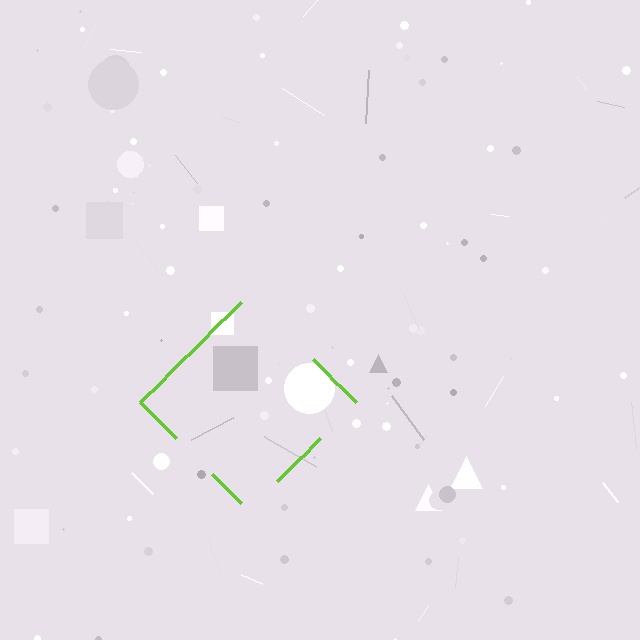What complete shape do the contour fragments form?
The contour fragments form a diamond.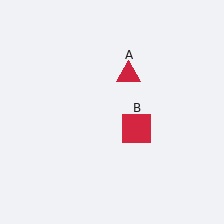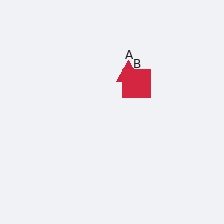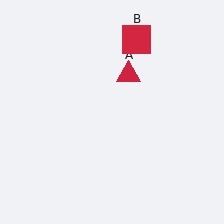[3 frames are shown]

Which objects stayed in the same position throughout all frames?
Red triangle (object A) remained stationary.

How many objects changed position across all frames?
1 object changed position: red square (object B).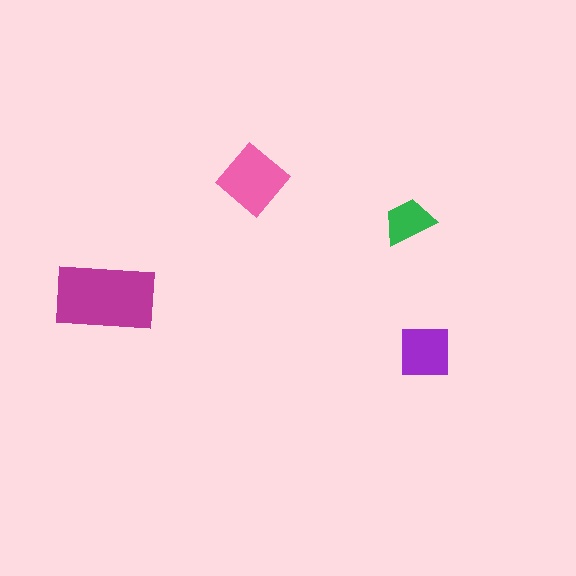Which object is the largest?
The magenta rectangle.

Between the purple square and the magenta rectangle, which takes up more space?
The magenta rectangle.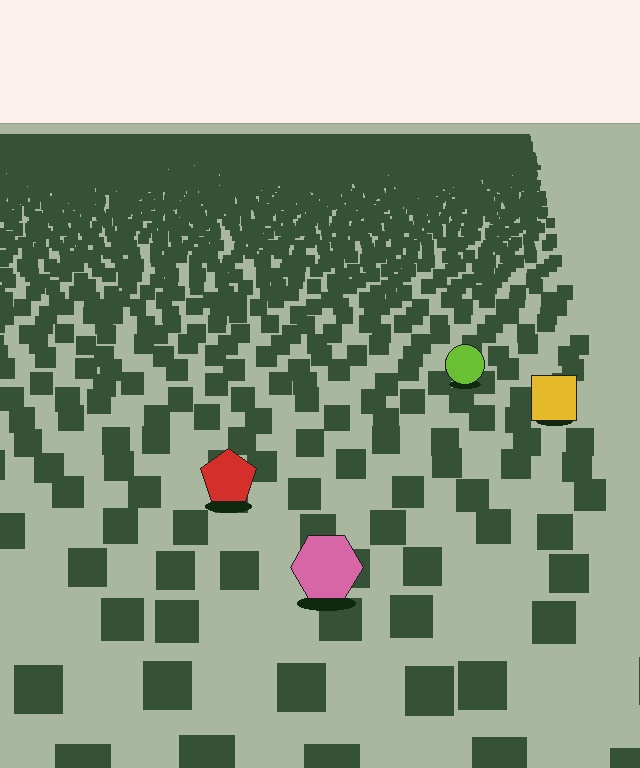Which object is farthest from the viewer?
The lime circle is farthest from the viewer. It appears smaller and the ground texture around it is denser.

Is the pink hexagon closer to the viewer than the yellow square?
Yes. The pink hexagon is closer — you can tell from the texture gradient: the ground texture is coarser near it.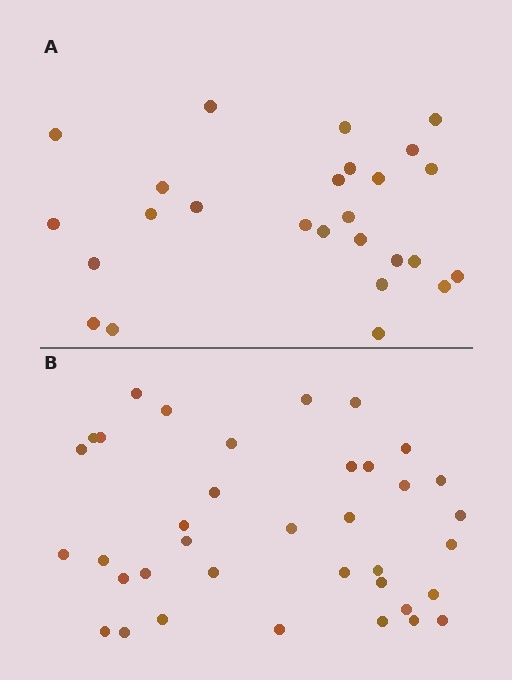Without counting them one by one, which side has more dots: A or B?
Region B (the bottom region) has more dots.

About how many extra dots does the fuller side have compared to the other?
Region B has roughly 12 or so more dots than region A.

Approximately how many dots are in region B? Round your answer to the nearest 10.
About 40 dots. (The exact count is 37, which rounds to 40.)